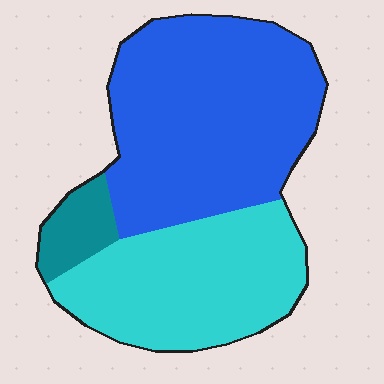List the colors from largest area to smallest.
From largest to smallest: blue, cyan, teal.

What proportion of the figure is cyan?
Cyan covers 38% of the figure.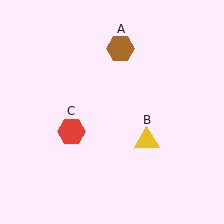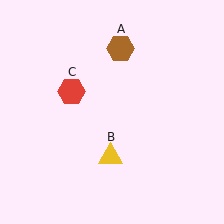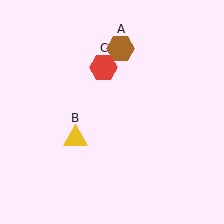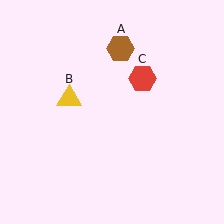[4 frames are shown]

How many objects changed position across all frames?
2 objects changed position: yellow triangle (object B), red hexagon (object C).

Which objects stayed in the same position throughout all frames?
Brown hexagon (object A) remained stationary.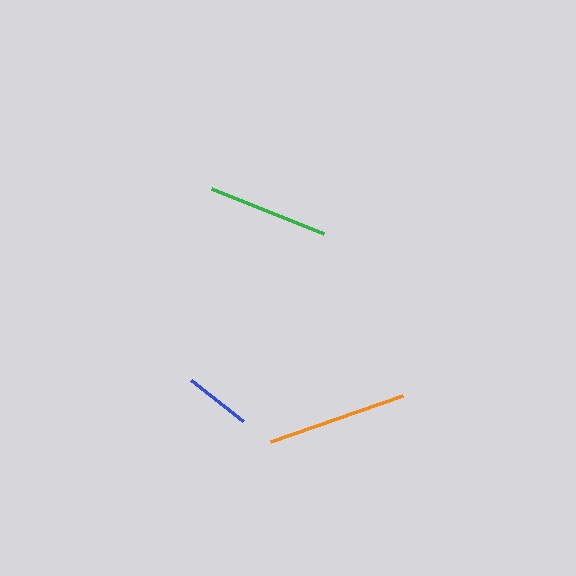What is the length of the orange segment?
The orange segment is approximately 140 pixels long.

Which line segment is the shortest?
The blue line is the shortest at approximately 66 pixels.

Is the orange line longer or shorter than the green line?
The orange line is longer than the green line.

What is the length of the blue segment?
The blue segment is approximately 66 pixels long.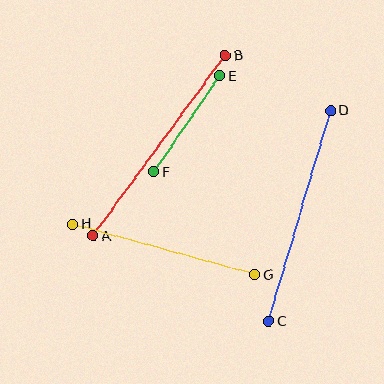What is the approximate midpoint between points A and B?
The midpoint is at approximately (159, 146) pixels.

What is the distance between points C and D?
The distance is approximately 219 pixels.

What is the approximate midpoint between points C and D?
The midpoint is at approximately (300, 216) pixels.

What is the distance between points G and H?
The distance is approximately 189 pixels.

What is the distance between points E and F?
The distance is approximately 117 pixels.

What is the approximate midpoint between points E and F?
The midpoint is at approximately (187, 124) pixels.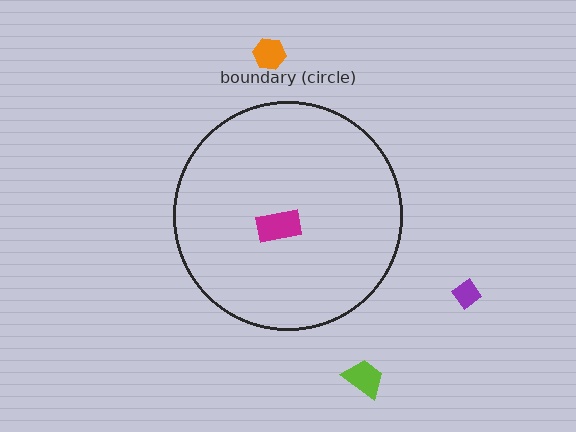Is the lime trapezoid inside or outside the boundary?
Outside.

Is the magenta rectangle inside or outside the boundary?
Inside.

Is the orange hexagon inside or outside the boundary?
Outside.